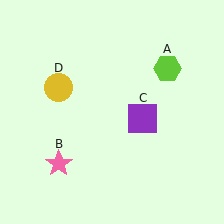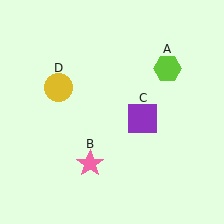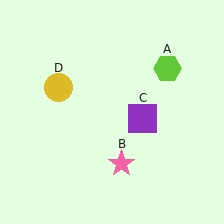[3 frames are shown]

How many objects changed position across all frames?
1 object changed position: pink star (object B).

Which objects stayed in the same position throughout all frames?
Lime hexagon (object A) and purple square (object C) and yellow circle (object D) remained stationary.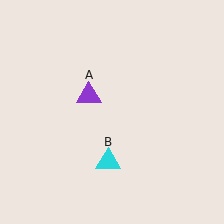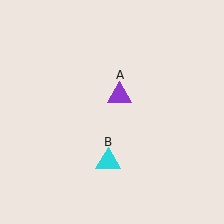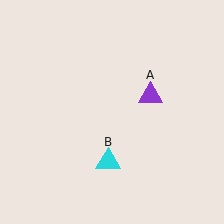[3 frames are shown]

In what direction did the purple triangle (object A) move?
The purple triangle (object A) moved right.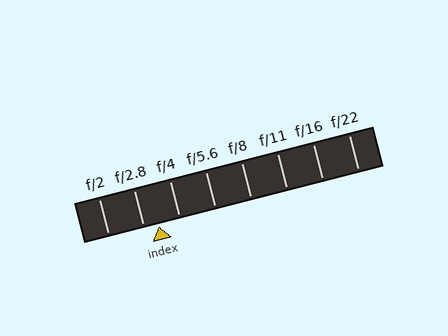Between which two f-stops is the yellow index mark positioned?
The index mark is between f/2.8 and f/4.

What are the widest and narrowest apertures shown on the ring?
The widest aperture shown is f/2 and the narrowest is f/22.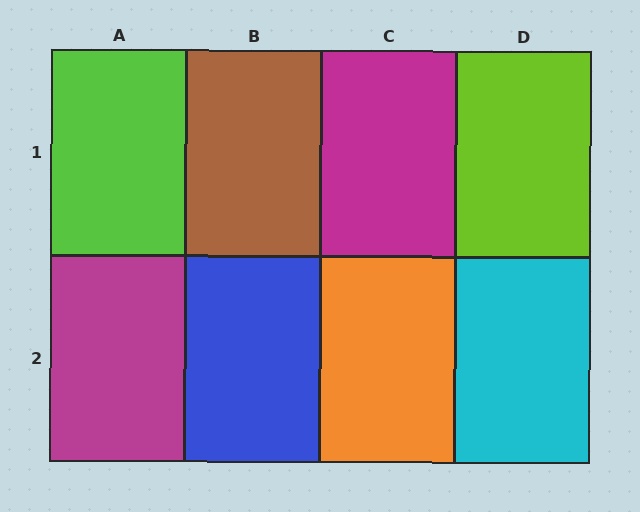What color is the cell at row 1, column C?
Magenta.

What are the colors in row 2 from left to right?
Magenta, blue, orange, cyan.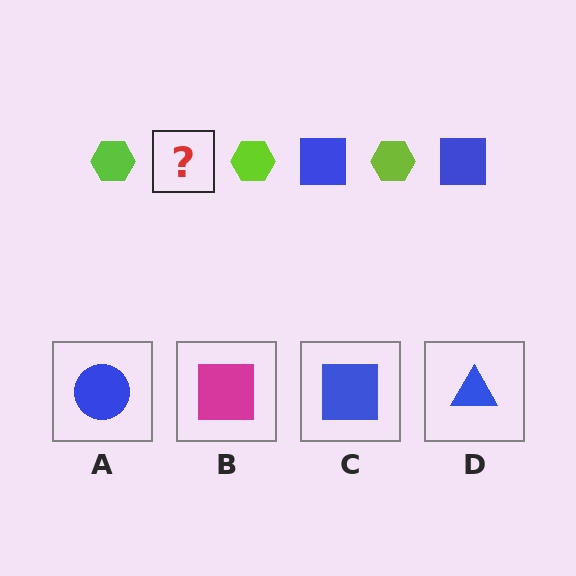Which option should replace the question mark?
Option C.